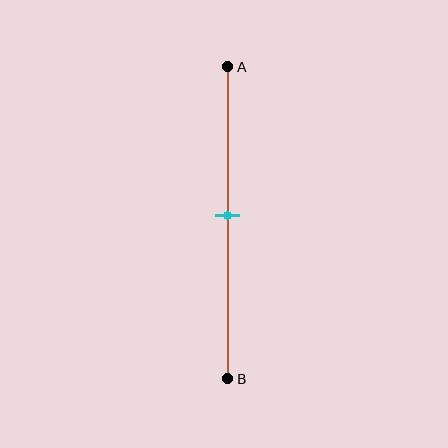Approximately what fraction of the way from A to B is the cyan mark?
The cyan mark is approximately 50% of the way from A to B.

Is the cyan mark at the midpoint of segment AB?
Yes, the mark is approximately at the midpoint.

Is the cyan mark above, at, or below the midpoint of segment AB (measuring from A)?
The cyan mark is approximately at the midpoint of segment AB.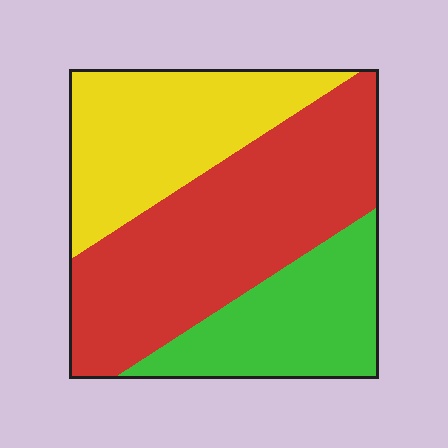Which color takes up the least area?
Green, at roughly 25%.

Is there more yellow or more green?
Yellow.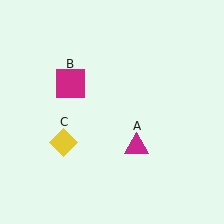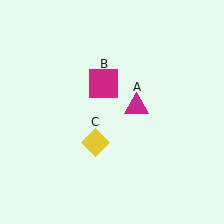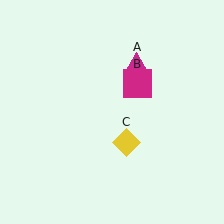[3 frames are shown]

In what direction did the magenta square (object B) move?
The magenta square (object B) moved right.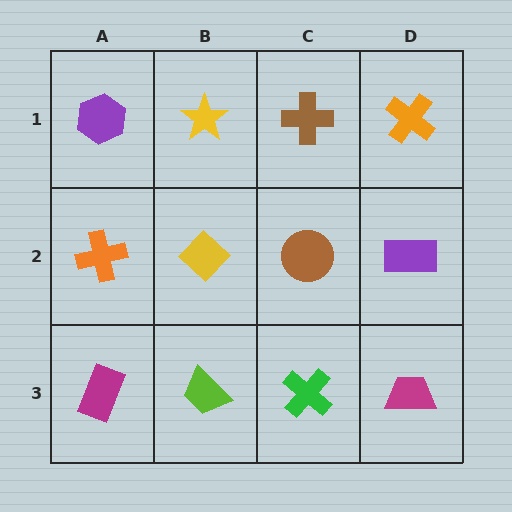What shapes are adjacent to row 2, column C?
A brown cross (row 1, column C), a green cross (row 3, column C), a yellow diamond (row 2, column B), a purple rectangle (row 2, column D).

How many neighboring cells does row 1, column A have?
2.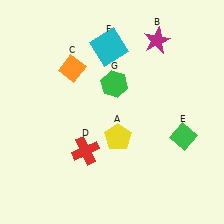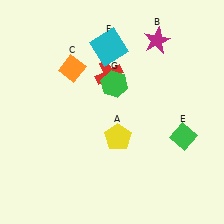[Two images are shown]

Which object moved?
The red cross (D) moved up.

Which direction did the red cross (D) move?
The red cross (D) moved up.